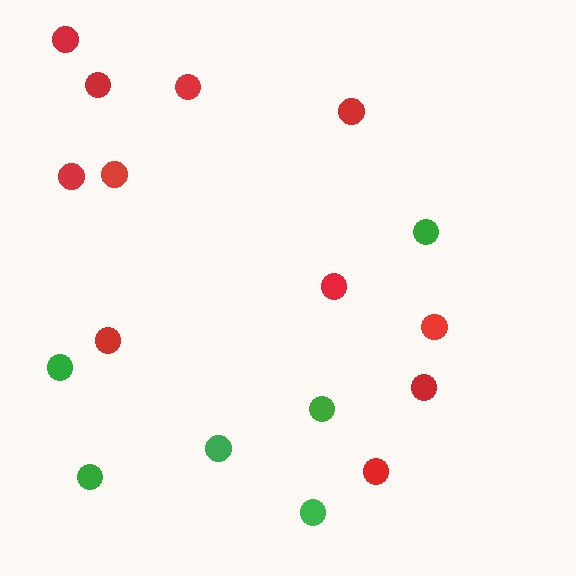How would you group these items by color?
There are 2 groups: one group of red circles (11) and one group of green circles (6).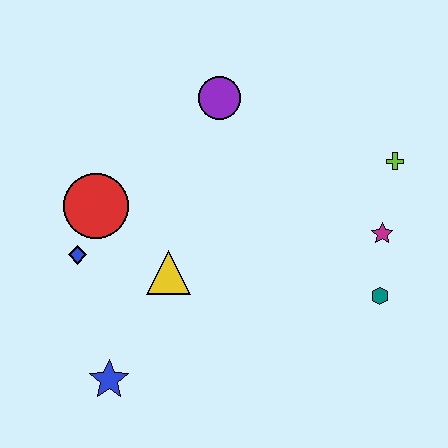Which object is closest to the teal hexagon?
The magenta star is closest to the teal hexagon.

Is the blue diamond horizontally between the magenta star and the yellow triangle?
No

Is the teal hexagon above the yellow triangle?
No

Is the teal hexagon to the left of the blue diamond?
No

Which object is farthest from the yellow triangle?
The lime cross is farthest from the yellow triangle.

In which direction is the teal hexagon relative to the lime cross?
The teal hexagon is below the lime cross.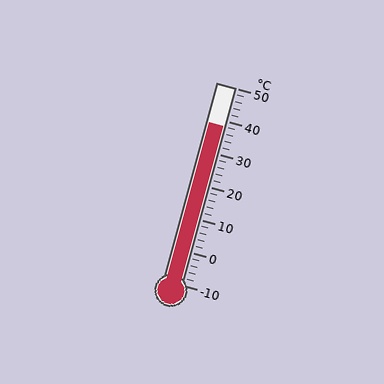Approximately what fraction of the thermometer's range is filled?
The thermometer is filled to approximately 80% of its range.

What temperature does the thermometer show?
The thermometer shows approximately 38°C.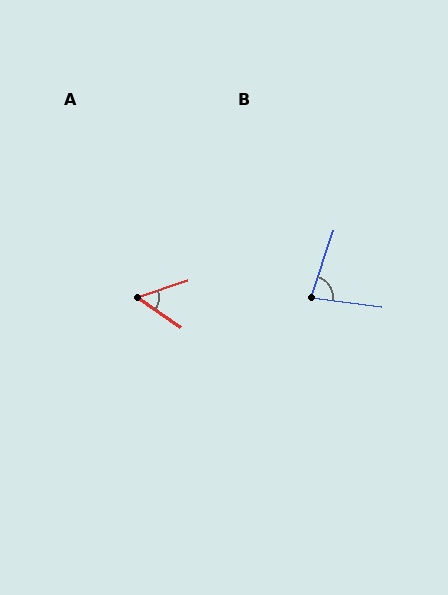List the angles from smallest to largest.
A (53°), B (78°).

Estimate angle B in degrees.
Approximately 78 degrees.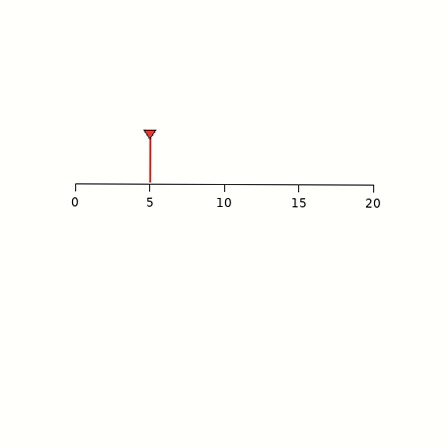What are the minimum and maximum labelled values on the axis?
The axis runs from 0 to 20.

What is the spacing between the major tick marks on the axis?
The major ticks are spaced 5 apart.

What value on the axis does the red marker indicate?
The marker indicates approximately 5.